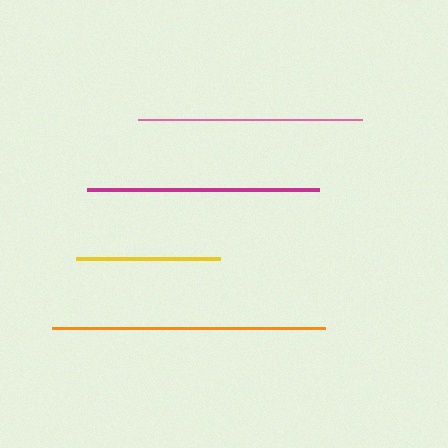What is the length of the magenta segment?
The magenta segment is approximately 232 pixels long.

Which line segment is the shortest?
The yellow line is the shortest at approximately 144 pixels.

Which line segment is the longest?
The orange line is the longest at approximately 273 pixels.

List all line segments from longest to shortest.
From longest to shortest: orange, magenta, pink, yellow.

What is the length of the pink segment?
The pink segment is approximately 224 pixels long.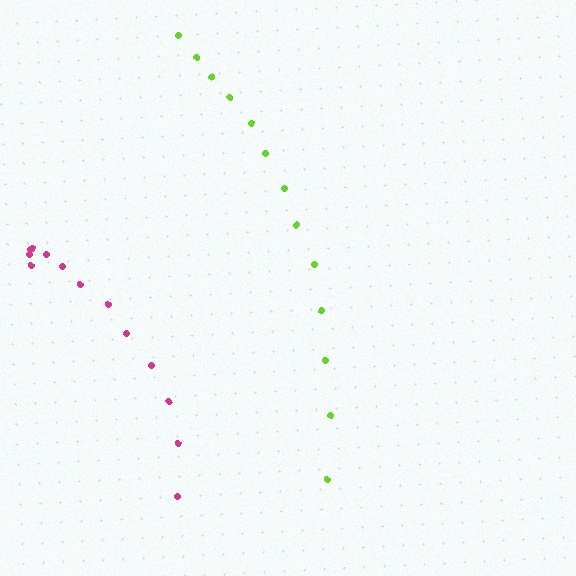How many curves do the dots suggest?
There are 2 distinct paths.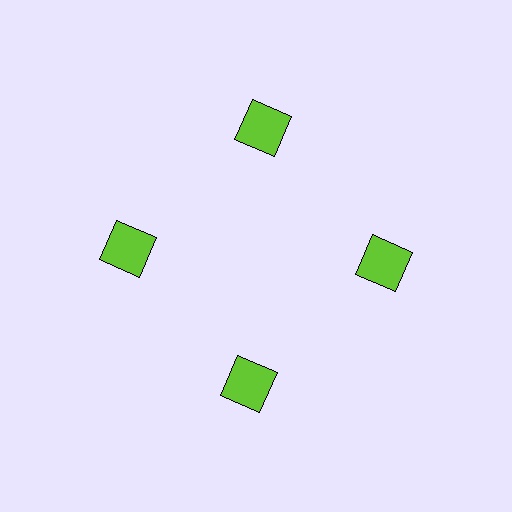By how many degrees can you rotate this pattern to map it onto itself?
The pattern maps onto itself every 90 degrees of rotation.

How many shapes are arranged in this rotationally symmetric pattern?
There are 4 shapes, arranged in 4 groups of 1.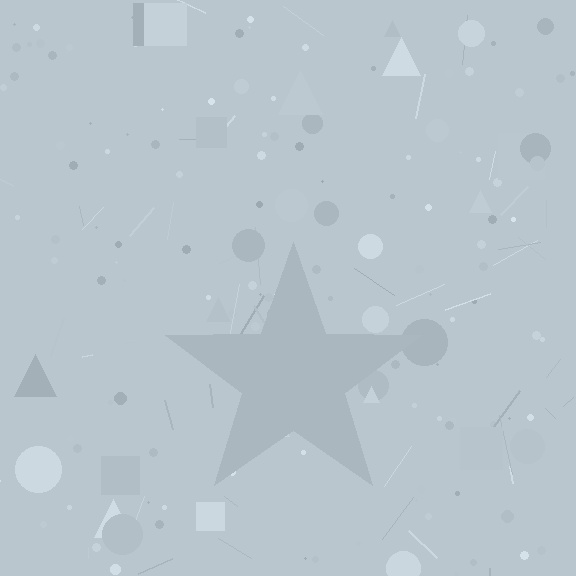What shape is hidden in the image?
A star is hidden in the image.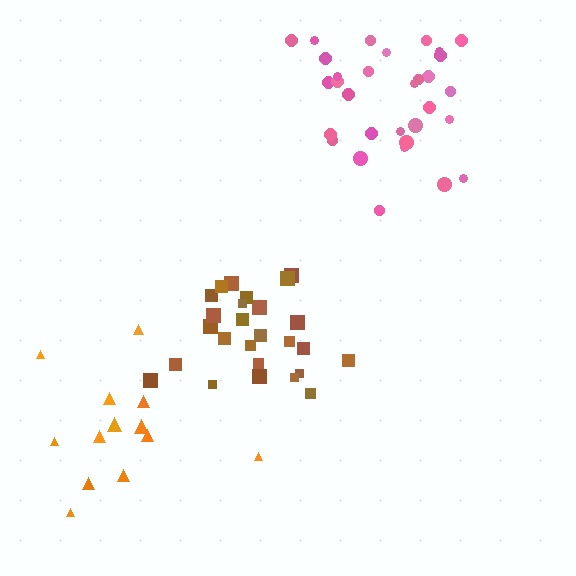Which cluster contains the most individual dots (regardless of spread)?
Pink (33).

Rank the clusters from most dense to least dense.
brown, pink, orange.